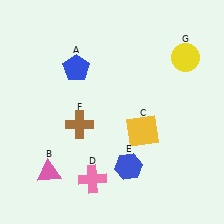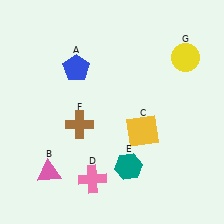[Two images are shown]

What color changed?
The hexagon (E) changed from blue in Image 1 to teal in Image 2.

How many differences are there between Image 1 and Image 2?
There is 1 difference between the two images.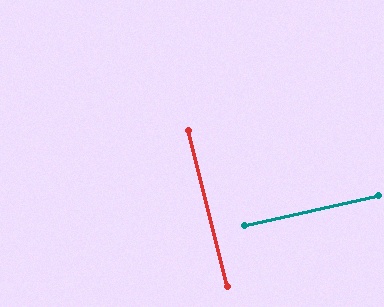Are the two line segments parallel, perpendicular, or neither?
Perpendicular — they meet at approximately 88°.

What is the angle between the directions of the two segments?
Approximately 88 degrees.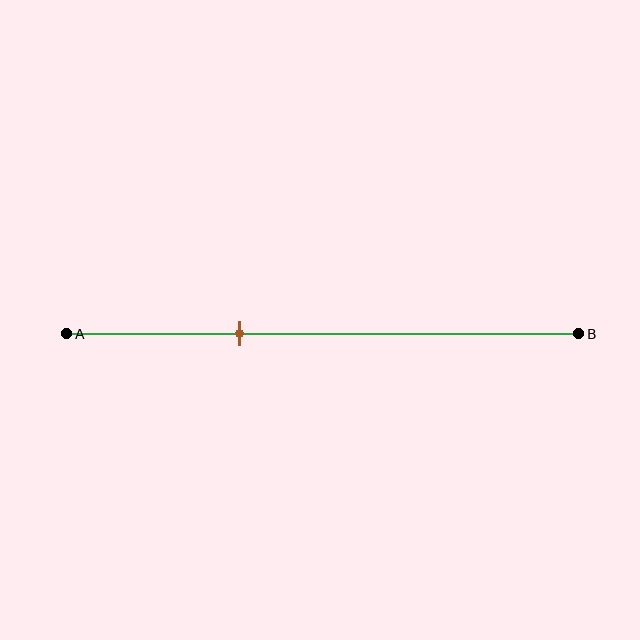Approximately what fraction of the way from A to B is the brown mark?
The brown mark is approximately 35% of the way from A to B.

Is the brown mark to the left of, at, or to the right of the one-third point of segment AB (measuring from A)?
The brown mark is approximately at the one-third point of segment AB.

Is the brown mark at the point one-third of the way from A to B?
Yes, the mark is approximately at the one-third point.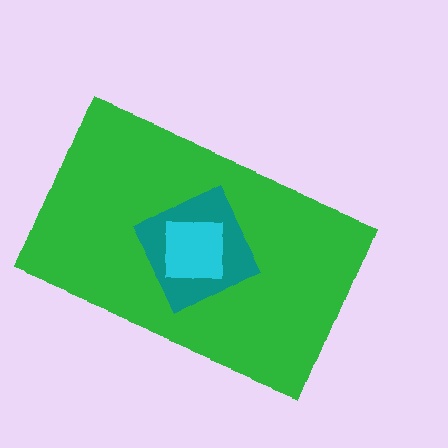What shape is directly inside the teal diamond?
The cyan square.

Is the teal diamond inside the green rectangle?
Yes.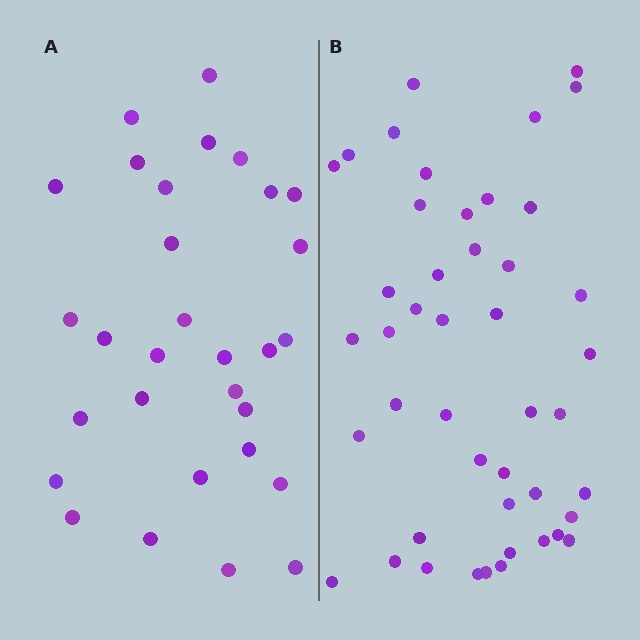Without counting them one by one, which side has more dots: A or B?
Region B (the right region) has more dots.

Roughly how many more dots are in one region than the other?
Region B has approximately 15 more dots than region A.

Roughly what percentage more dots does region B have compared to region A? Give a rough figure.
About 50% more.